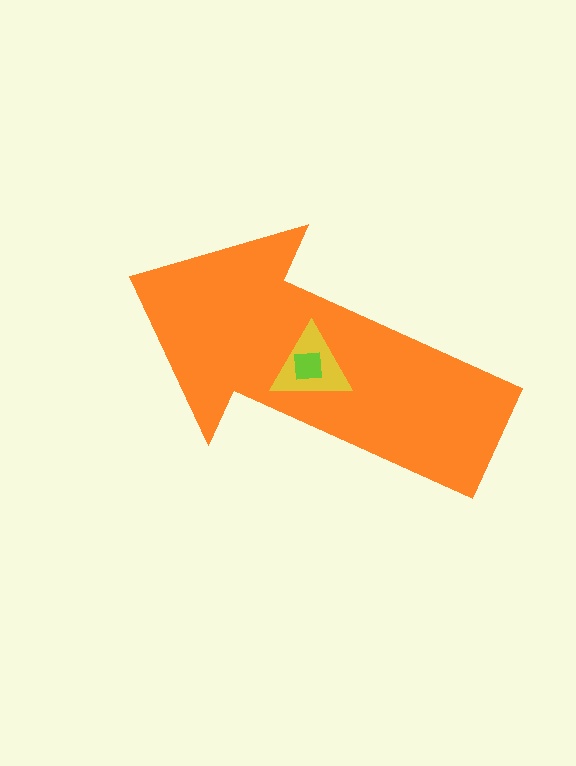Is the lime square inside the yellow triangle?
Yes.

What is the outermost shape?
The orange arrow.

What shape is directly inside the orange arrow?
The yellow triangle.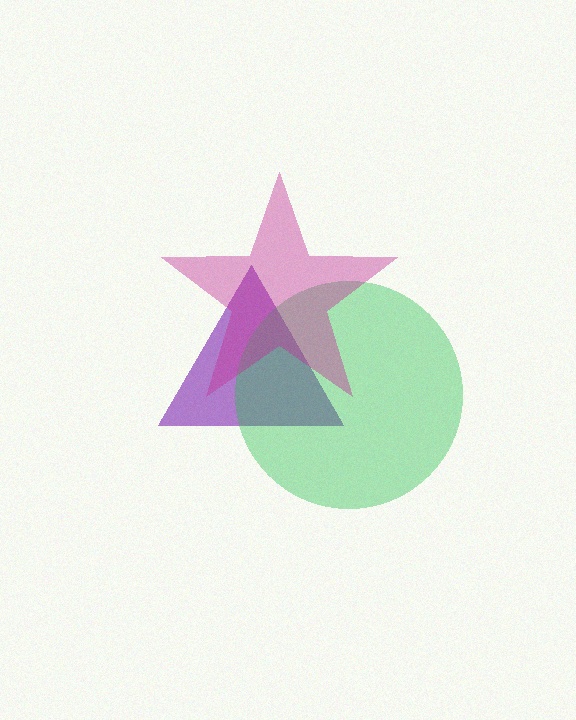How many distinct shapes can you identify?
There are 3 distinct shapes: a purple triangle, a green circle, a magenta star.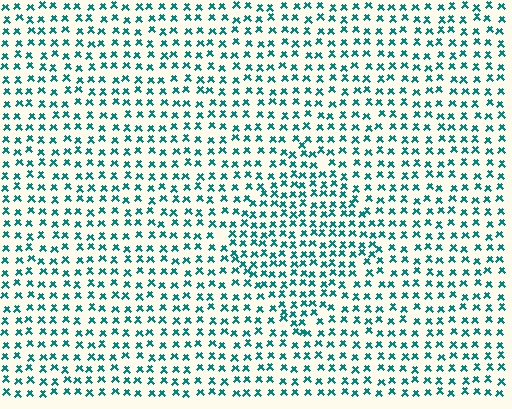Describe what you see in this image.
The image contains small teal elements arranged at two different densities. A diamond-shaped region is visible where the elements are more densely packed than the surrounding area.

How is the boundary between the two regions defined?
The boundary is defined by a change in element density (approximately 1.5x ratio). All elements are the same color, size, and shape.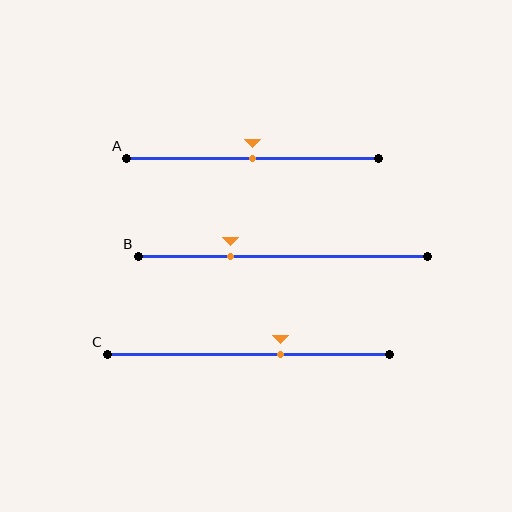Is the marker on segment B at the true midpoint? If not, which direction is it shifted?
No, the marker on segment B is shifted to the left by about 18% of the segment length.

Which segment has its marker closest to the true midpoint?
Segment A has its marker closest to the true midpoint.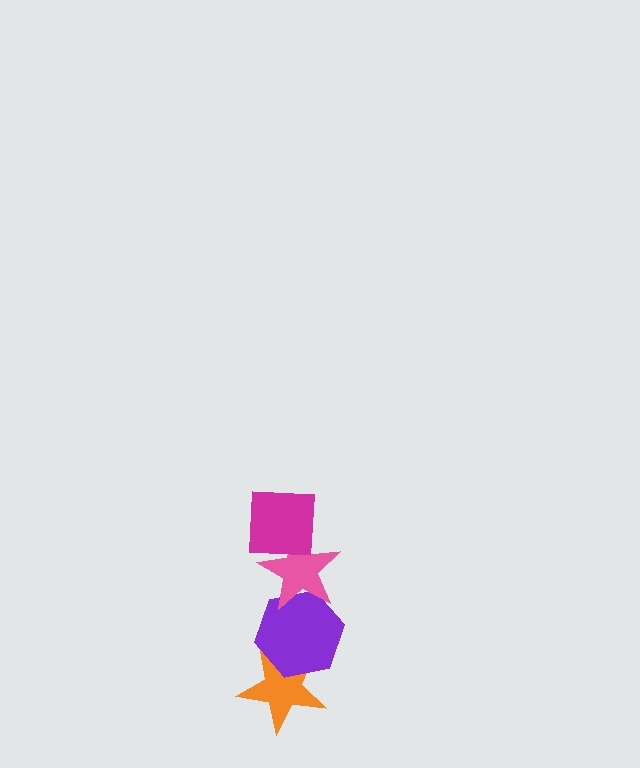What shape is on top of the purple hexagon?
The pink star is on top of the purple hexagon.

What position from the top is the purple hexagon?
The purple hexagon is 3rd from the top.